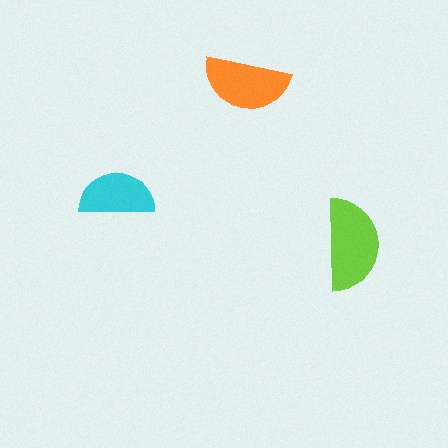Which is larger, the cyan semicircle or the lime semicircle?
The lime one.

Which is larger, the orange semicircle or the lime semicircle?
The lime one.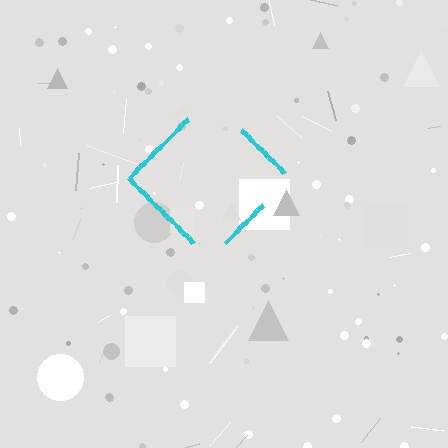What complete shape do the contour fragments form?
The contour fragments form a diamond.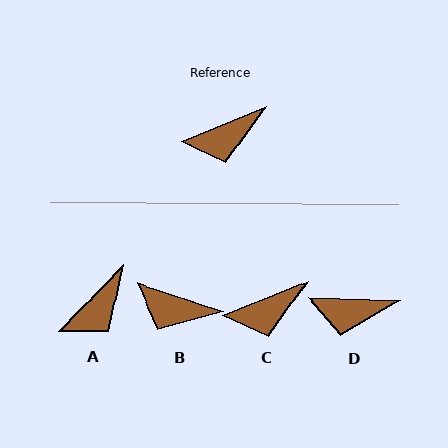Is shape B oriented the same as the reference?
No, it is off by about 40 degrees.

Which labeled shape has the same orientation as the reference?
C.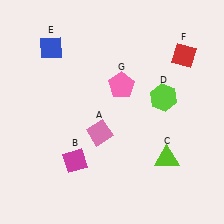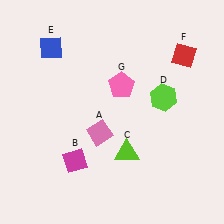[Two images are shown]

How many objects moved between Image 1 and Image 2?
1 object moved between the two images.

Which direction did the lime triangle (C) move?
The lime triangle (C) moved left.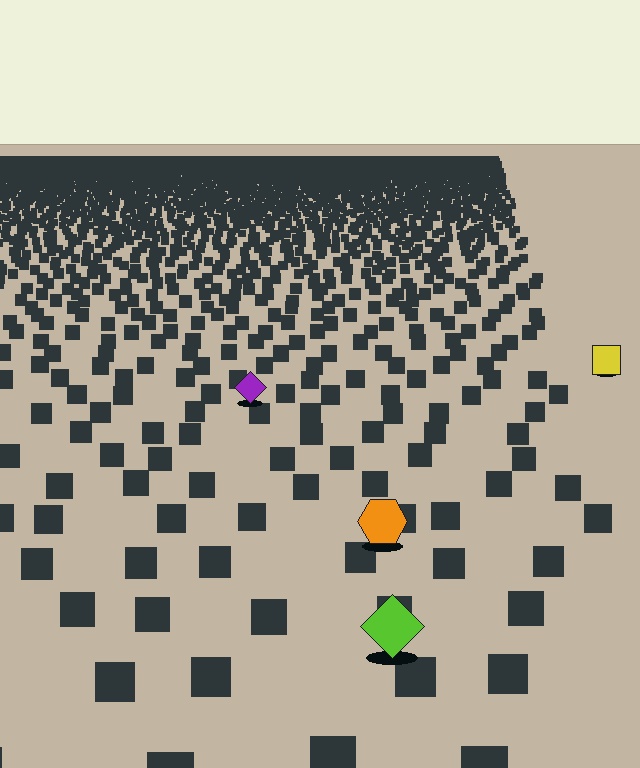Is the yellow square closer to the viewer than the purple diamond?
No. The purple diamond is closer — you can tell from the texture gradient: the ground texture is coarser near it.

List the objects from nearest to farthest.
From nearest to farthest: the lime diamond, the orange hexagon, the purple diamond, the yellow square.